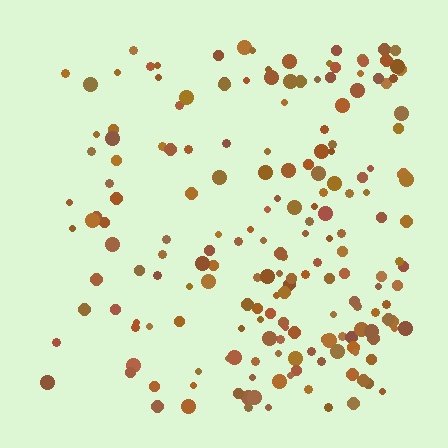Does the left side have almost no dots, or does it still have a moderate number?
Still a moderate number, just noticeably fewer than the right.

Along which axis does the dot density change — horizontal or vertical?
Horizontal.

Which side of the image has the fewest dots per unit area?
The left.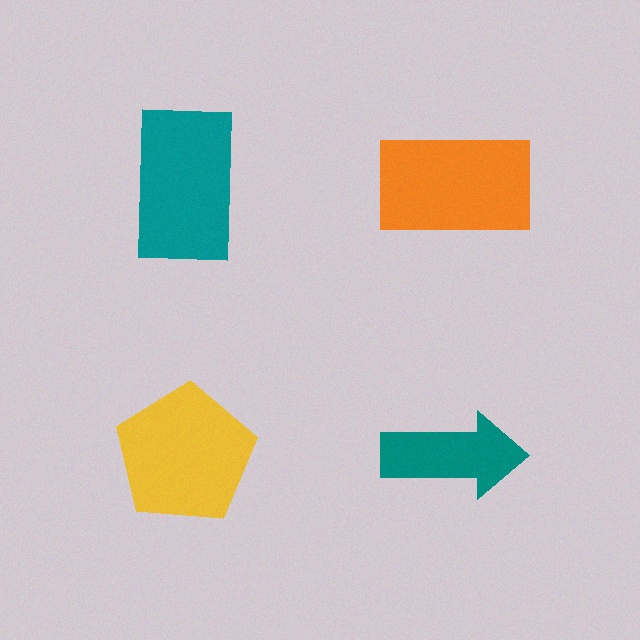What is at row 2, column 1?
A yellow pentagon.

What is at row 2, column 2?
A teal arrow.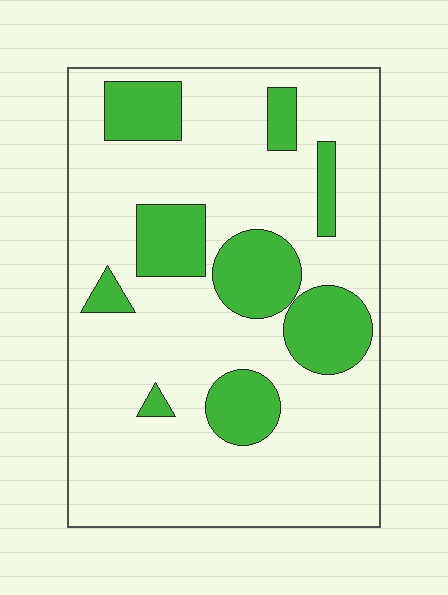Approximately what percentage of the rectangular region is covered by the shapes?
Approximately 25%.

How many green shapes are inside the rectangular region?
9.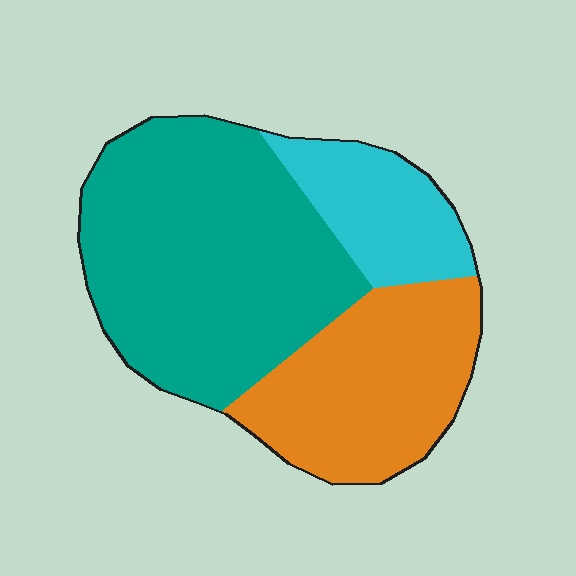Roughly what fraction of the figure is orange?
Orange takes up about one third (1/3) of the figure.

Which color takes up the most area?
Teal, at roughly 55%.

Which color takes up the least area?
Cyan, at roughly 15%.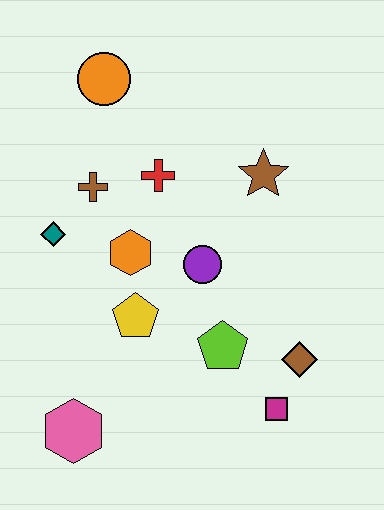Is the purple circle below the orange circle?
Yes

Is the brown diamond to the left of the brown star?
No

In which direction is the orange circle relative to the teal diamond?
The orange circle is above the teal diamond.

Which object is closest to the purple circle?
The orange hexagon is closest to the purple circle.